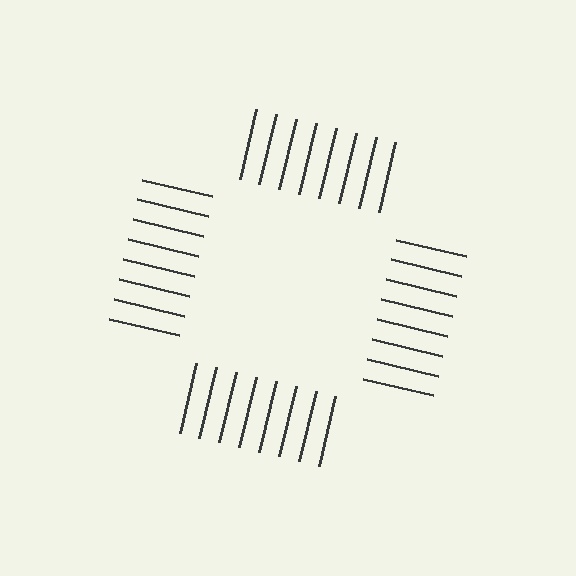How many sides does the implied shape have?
4 sides — the line-ends trace a square.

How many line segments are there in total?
32 — 8 along each of the 4 edges.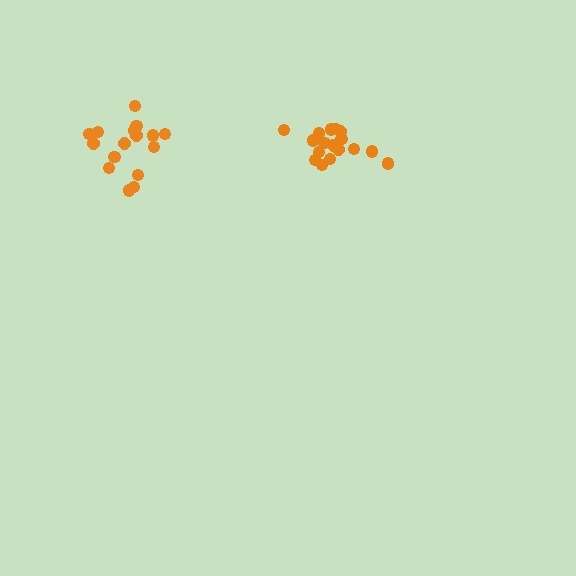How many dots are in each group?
Group 1: 16 dots, Group 2: 17 dots (33 total).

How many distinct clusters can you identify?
There are 2 distinct clusters.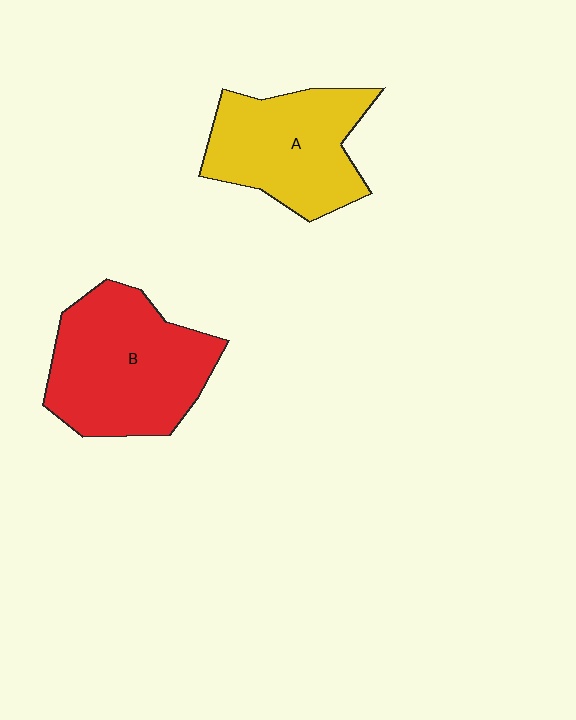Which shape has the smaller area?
Shape A (yellow).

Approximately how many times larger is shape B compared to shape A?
Approximately 1.2 times.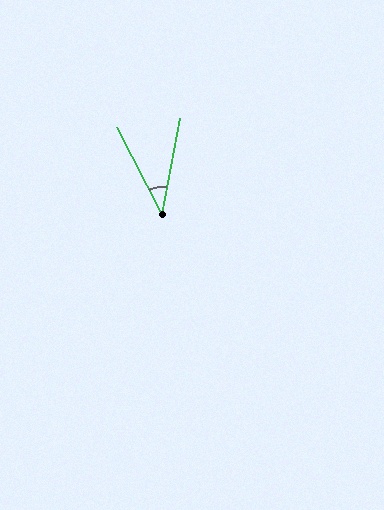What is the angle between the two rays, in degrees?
Approximately 38 degrees.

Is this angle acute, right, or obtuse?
It is acute.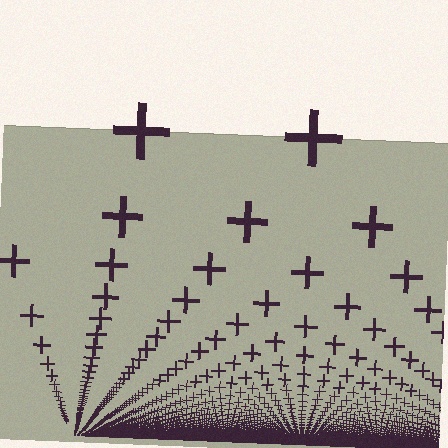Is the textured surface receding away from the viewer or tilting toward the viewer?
The surface appears to tilt toward the viewer. Texture elements get larger and sparser toward the top.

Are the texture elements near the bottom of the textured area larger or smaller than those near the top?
Smaller. The gradient is inverted — elements near the bottom are smaller and denser.